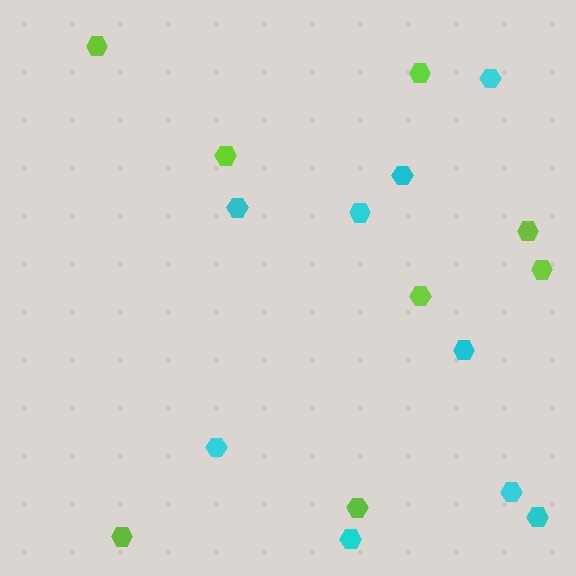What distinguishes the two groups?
There are 2 groups: one group of cyan hexagons (9) and one group of lime hexagons (8).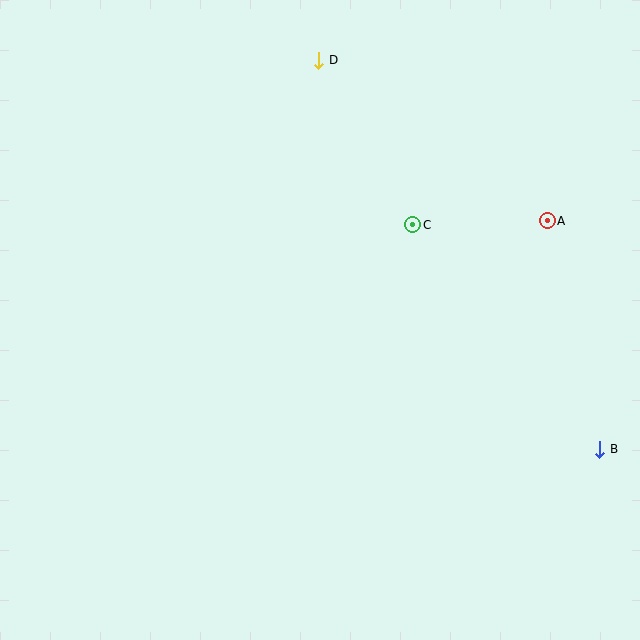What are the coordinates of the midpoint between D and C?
The midpoint between D and C is at (366, 143).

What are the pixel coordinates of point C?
Point C is at (413, 225).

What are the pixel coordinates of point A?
Point A is at (547, 221).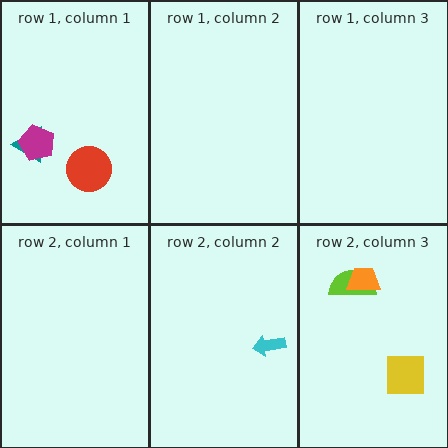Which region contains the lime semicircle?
The row 2, column 3 region.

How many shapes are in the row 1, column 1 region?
3.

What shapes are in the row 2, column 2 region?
The cyan arrow.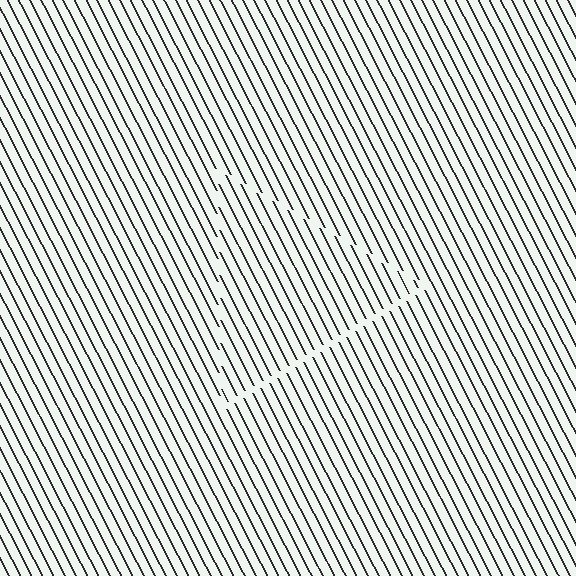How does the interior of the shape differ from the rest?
The interior of the shape contains the same grating, shifted by half a period — the contour is defined by the phase discontinuity where line-ends from the inner and outer gratings abut.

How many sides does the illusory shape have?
3 sides — the line-ends trace a triangle.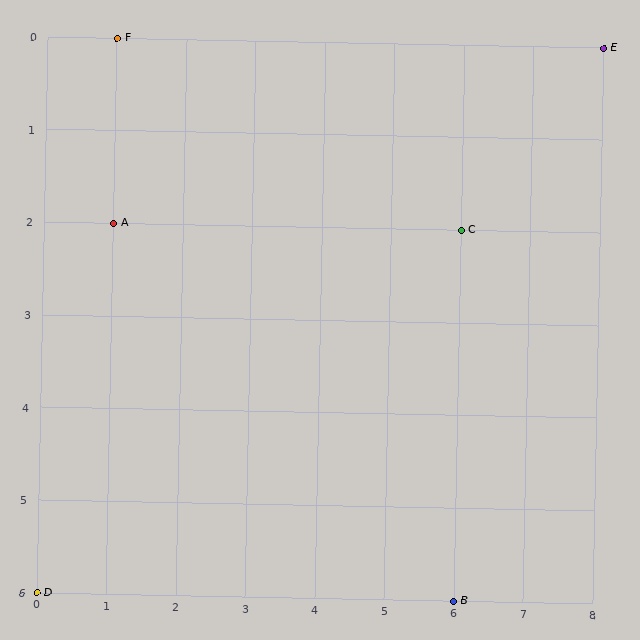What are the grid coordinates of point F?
Point F is at grid coordinates (1, 0).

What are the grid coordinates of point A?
Point A is at grid coordinates (1, 2).